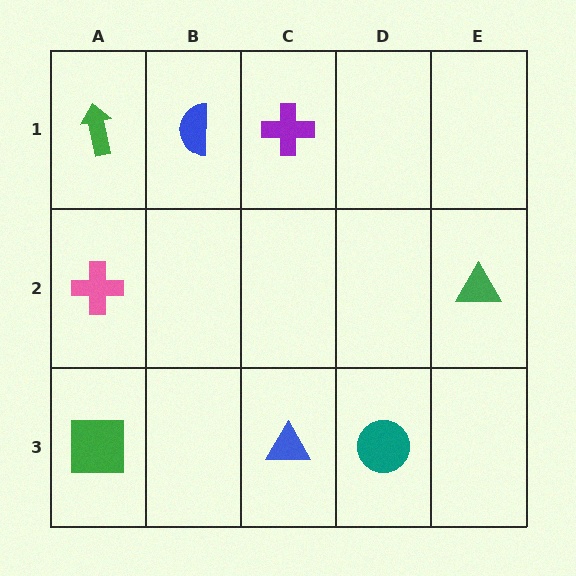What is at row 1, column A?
A green arrow.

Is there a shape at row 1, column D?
No, that cell is empty.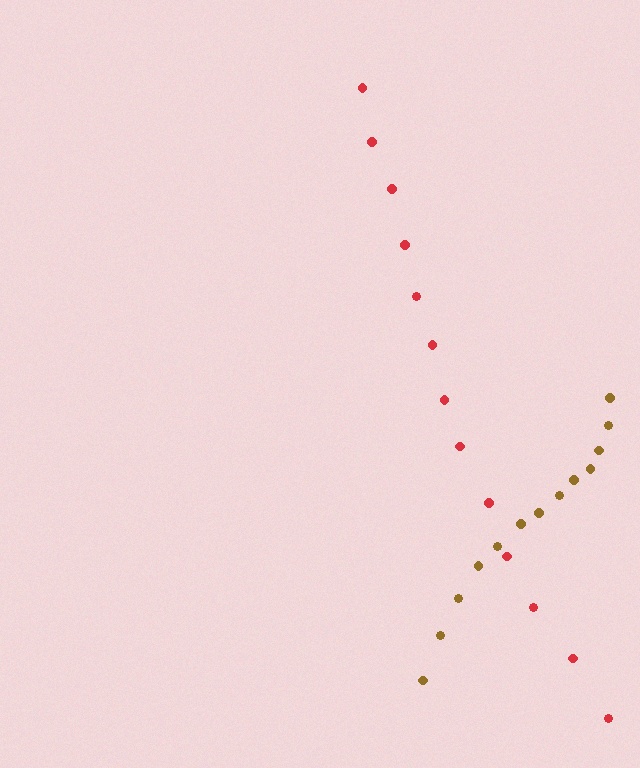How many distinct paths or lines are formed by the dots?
There are 2 distinct paths.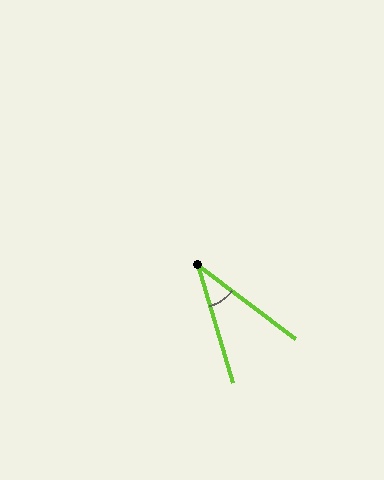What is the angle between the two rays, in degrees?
Approximately 37 degrees.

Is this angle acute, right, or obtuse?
It is acute.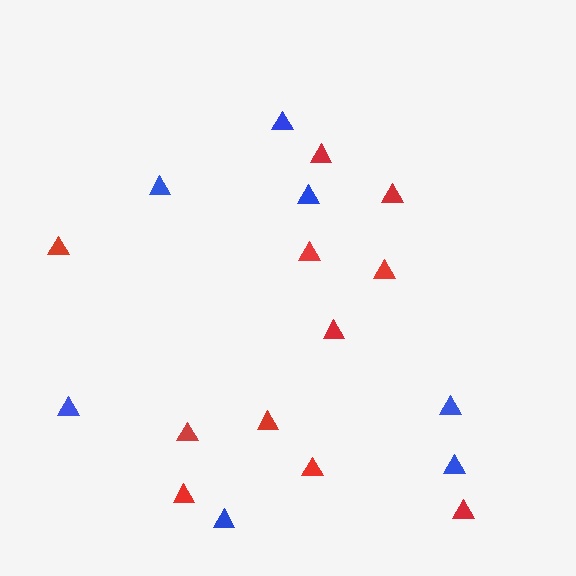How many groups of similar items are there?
There are 2 groups: one group of blue triangles (7) and one group of red triangles (11).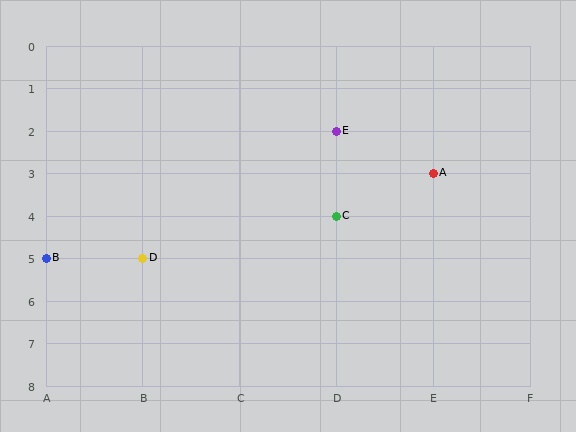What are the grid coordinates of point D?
Point D is at grid coordinates (B, 5).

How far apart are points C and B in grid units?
Points C and B are 3 columns and 1 row apart (about 3.2 grid units diagonally).